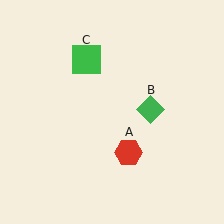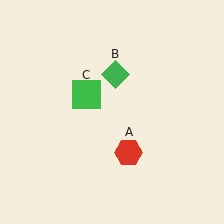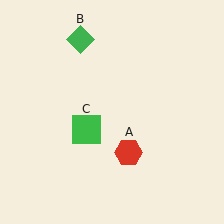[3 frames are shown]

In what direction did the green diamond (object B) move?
The green diamond (object B) moved up and to the left.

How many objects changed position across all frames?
2 objects changed position: green diamond (object B), green square (object C).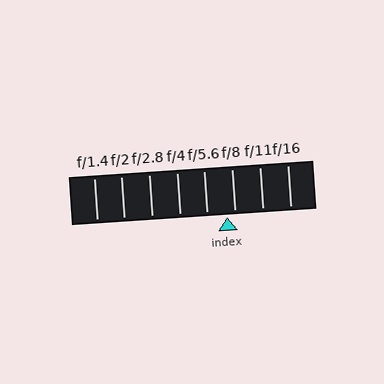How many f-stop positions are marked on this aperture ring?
There are 8 f-stop positions marked.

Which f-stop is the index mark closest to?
The index mark is closest to f/8.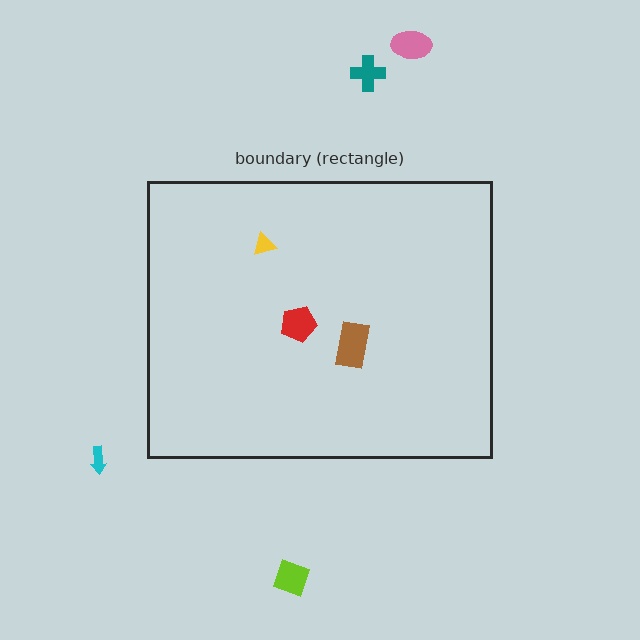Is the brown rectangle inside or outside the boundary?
Inside.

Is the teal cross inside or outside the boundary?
Outside.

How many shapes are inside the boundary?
3 inside, 4 outside.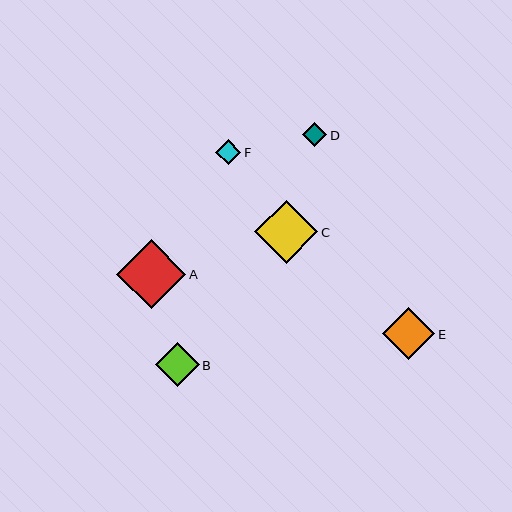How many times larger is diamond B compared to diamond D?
Diamond B is approximately 1.8 times the size of diamond D.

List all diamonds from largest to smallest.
From largest to smallest: A, C, E, B, F, D.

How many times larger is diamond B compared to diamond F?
Diamond B is approximately 1.7 times the size of diamond F.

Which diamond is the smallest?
Diamond D is the smallest with a size of approximately 24 pixels.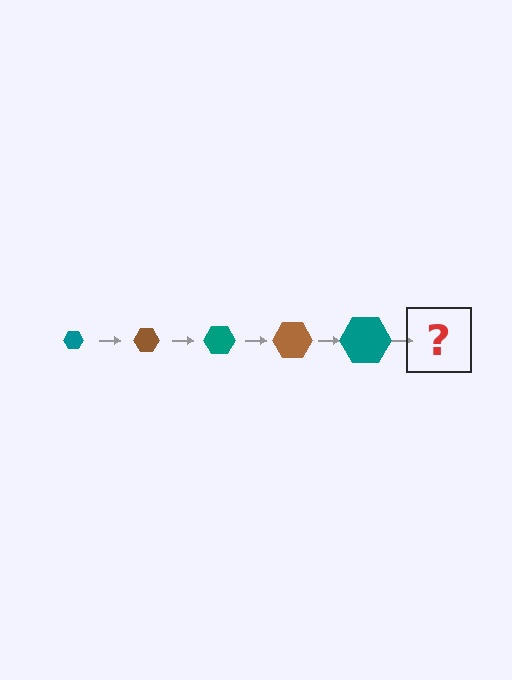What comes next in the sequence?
The next element should be a brown hexagon, larger than the previous one.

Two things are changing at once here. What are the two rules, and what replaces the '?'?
The two rules are that the hexagon grows larger each step and the color cycles through teal and brown. The '?' should be a brown hexagon, larger than the previous one.